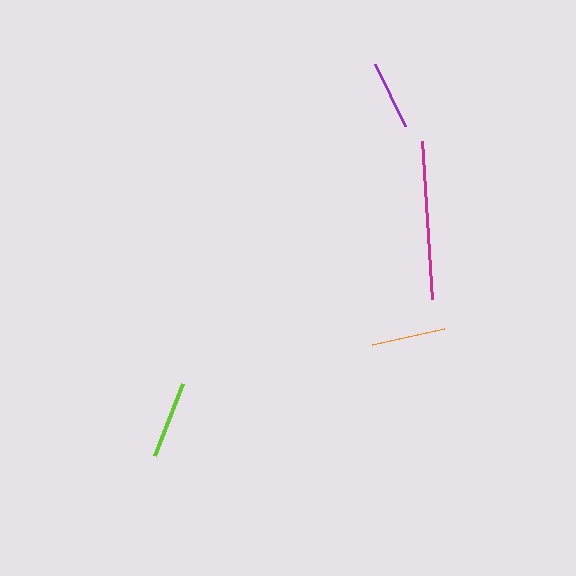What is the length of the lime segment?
The lime segment is approximately 77 pixels long.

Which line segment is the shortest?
The purple line is the shortest at approximately 69 pixels.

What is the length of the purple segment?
The purple segment is approximately 69 pixels long.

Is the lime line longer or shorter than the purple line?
The lime line is longer than the purple line.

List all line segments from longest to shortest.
From longest to shortest: magenta, lime, orange, purple.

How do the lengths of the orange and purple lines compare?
The orange and purple lines are approximately the same length.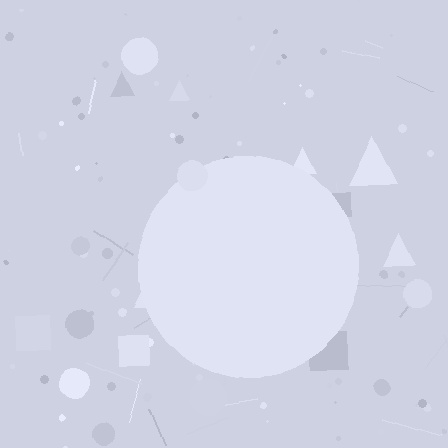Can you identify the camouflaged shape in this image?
The camouflaged shape is a circle.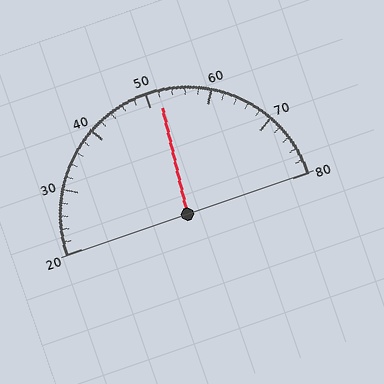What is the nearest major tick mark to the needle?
The nearest major tick mark is 50.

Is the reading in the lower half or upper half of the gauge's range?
The reading is in the upper half of the range (20 to 80).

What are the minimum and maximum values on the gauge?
The gauge ranges from 20 to 80.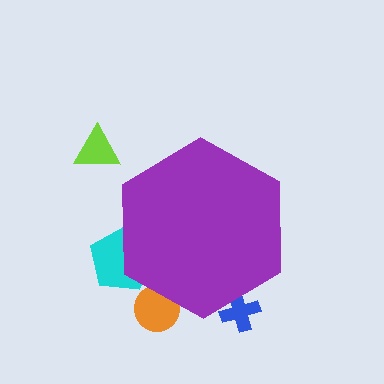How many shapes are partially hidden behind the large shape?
3 shapes are partially hidden.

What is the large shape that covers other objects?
A purple hexagon.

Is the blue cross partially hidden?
Yes, the blue cross is partially hidden behind the purple hexagon.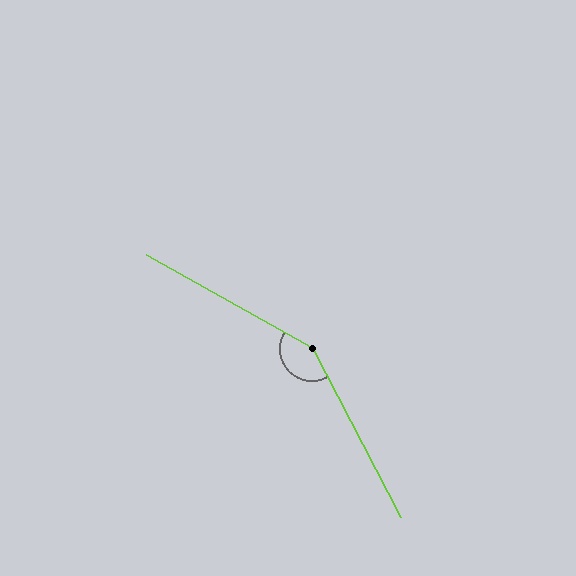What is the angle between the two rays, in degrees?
Approximately 147 degrees.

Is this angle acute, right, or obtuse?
It is obtuse.